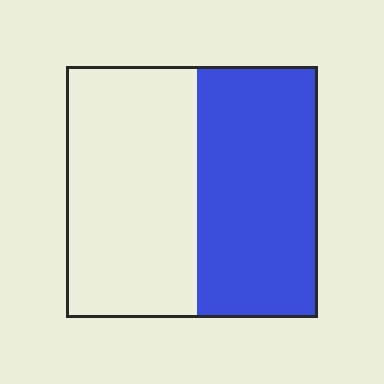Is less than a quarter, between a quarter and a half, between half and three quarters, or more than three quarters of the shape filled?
Between a quarter and a half.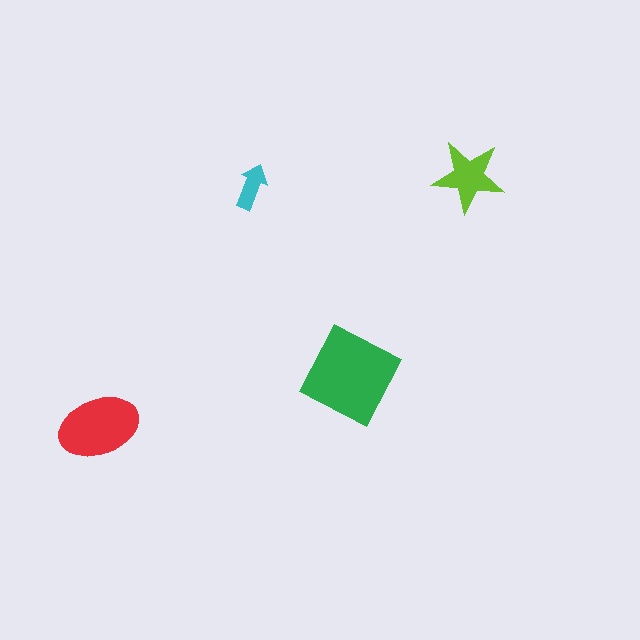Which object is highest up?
The lime star is topmost.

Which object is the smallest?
The cyan arrow.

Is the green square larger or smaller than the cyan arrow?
Larger.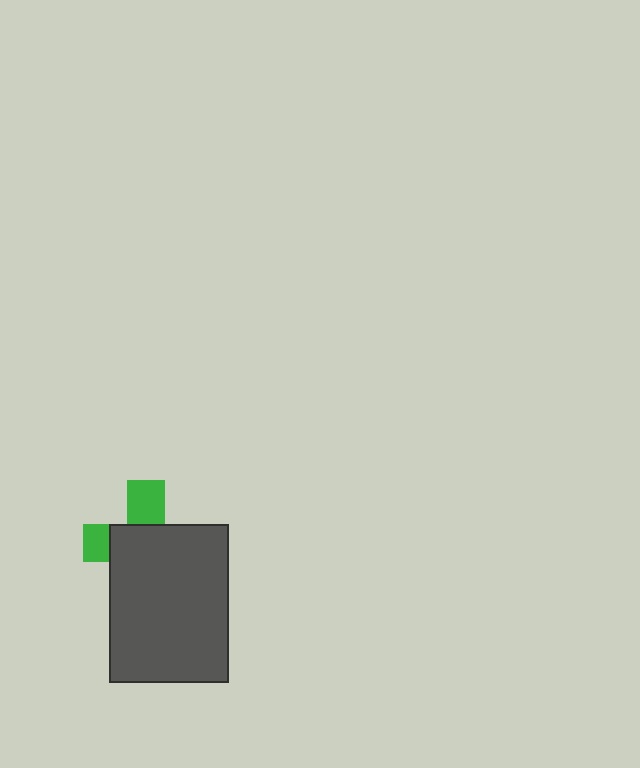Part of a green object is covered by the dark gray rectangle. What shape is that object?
It is a cross.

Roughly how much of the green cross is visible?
A small part of it is visible (roughly 33%).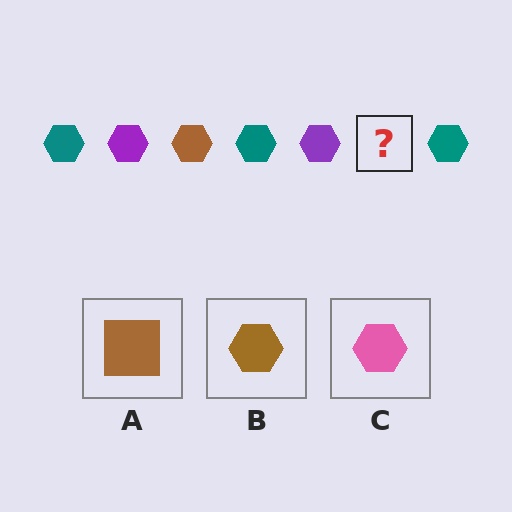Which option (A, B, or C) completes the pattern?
B.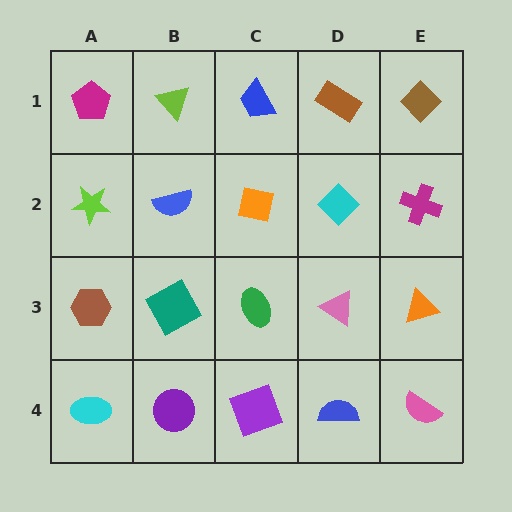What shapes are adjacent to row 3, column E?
A magenta cross (row 2, column E), a pink semicircle (row 4, column E), a pink triangle (row 3, column D).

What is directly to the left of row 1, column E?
A brown rectangle.